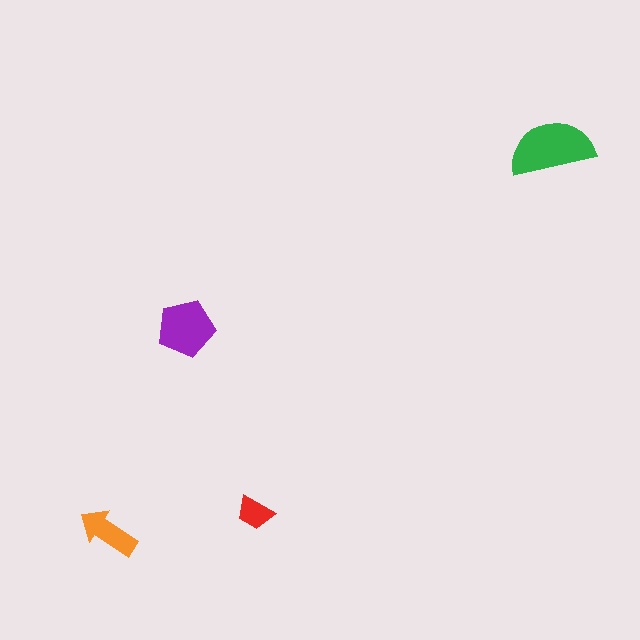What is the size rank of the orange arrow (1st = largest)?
3rd.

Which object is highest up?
The green semicircle is topmost.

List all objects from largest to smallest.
The green semicircle, the purple pentagon, the orange arrow, the red trapezoid.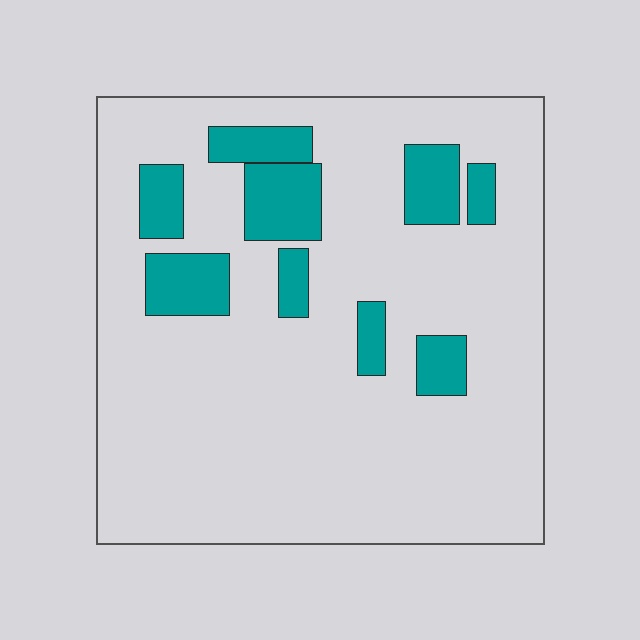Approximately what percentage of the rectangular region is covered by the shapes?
Approximately 15%.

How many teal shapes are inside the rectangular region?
9.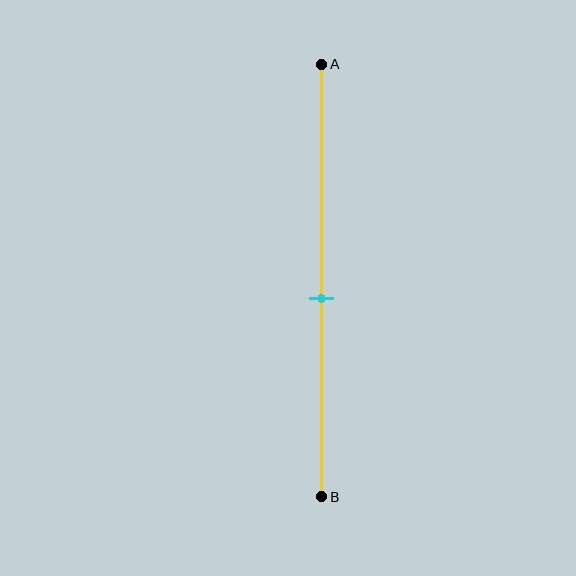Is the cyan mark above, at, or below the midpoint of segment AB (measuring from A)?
The cyan mark is below the midpoint of segment AB.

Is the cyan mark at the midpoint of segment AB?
No, the mark is at about 55% from A, not at the 50% midpoint.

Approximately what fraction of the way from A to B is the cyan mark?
The cyan mark is approximately 55% of the way from A to B.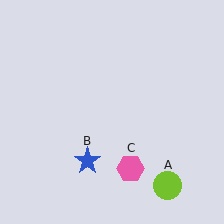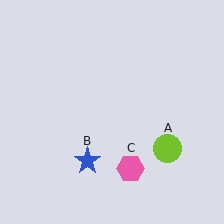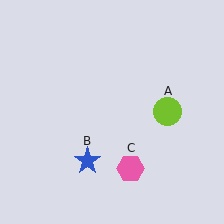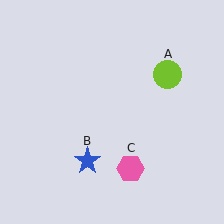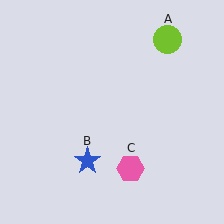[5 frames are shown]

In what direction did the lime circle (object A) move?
The lime circle (object A) moved up.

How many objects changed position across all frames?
1 object changed position: lime circle (object A).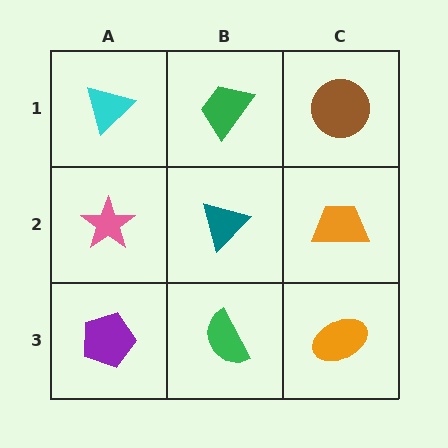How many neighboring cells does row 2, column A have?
3.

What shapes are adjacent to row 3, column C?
An orange trapezoid (row 2, column C), a green semicircle (row 3, column B).